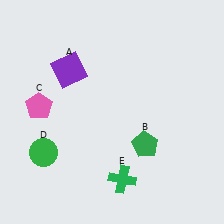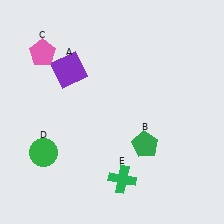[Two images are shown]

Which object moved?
The pink pentagon (C) moved up.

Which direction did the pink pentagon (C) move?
The pink pentagon (C) moved up.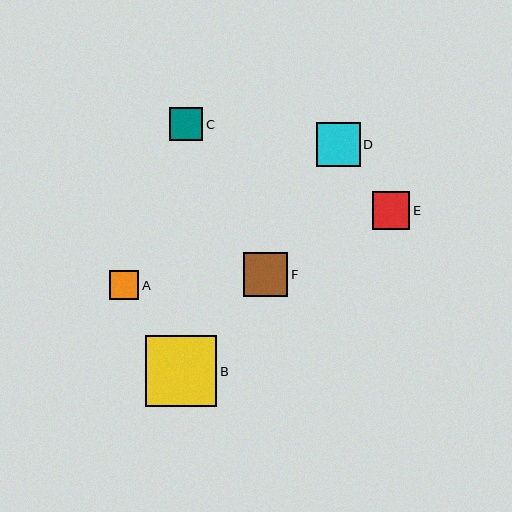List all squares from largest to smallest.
From largest to smallest: B, D, F, E, C, A.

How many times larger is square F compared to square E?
Square F is approximately 1.2 times the size of square E.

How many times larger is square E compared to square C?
Square E is approximately 1.1 times the size of square C.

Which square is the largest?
Square B is the largest with a size of approximately 71 pixels.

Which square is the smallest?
Square A is the smallest with a size of approximately 29 pixels.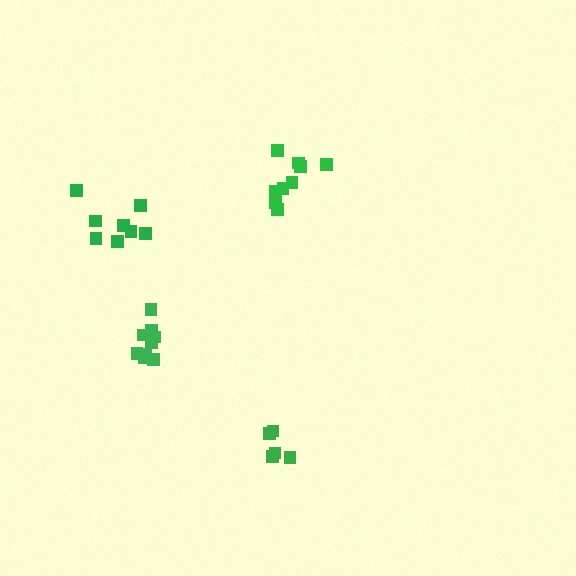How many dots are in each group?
Group 1: 9 dots, Group 2: 9 dots, Group 3: 8 dots, Group 4: 5 dots (31 total).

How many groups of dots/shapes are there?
There are 4 groups.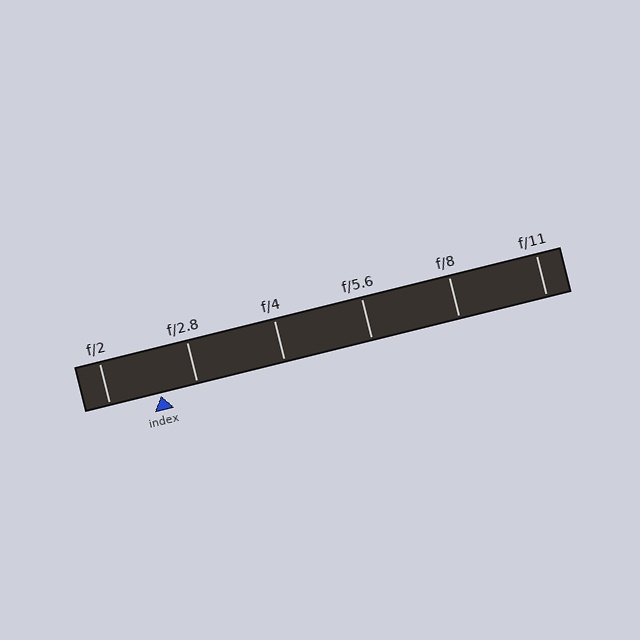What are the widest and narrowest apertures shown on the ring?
The widest aperture shown is f/2 and the narrowest is f/11.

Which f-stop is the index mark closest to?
The index mark is closest to f/2.8.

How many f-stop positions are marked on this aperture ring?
There are 6 f-stop positions marked.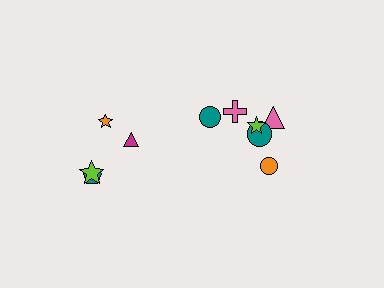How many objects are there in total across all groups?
There are 11 objects.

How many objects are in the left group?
There are 4 objects.